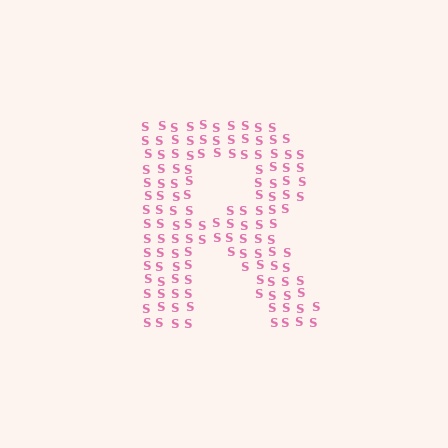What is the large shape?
The large shape is the letter R.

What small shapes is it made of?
It is made of small letter S's.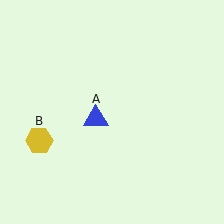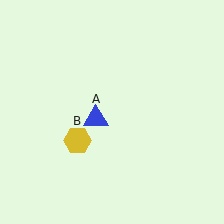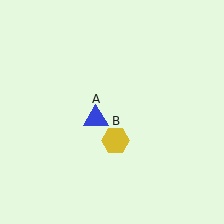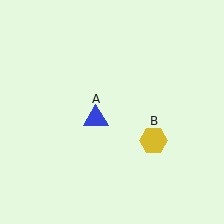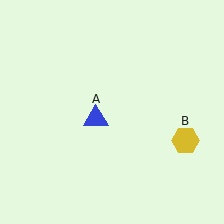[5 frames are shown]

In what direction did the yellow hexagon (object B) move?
The yellow hexagon (object B) moved right.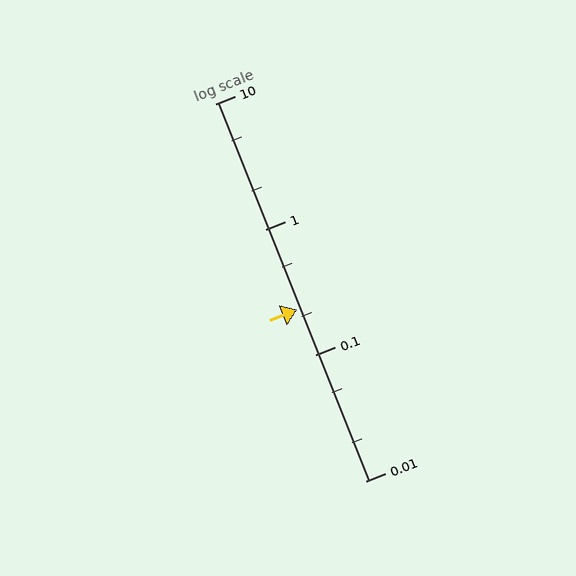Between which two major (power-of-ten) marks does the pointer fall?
The pointer is between 0.1 and 1.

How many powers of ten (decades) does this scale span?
The scale spans 3 decades, from 0.01 to 10.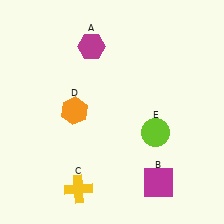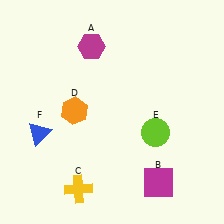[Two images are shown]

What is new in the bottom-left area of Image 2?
A blue triangle (F) was added in the bottom-left area of Image 2.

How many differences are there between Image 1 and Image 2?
There is 1 difference between the two images.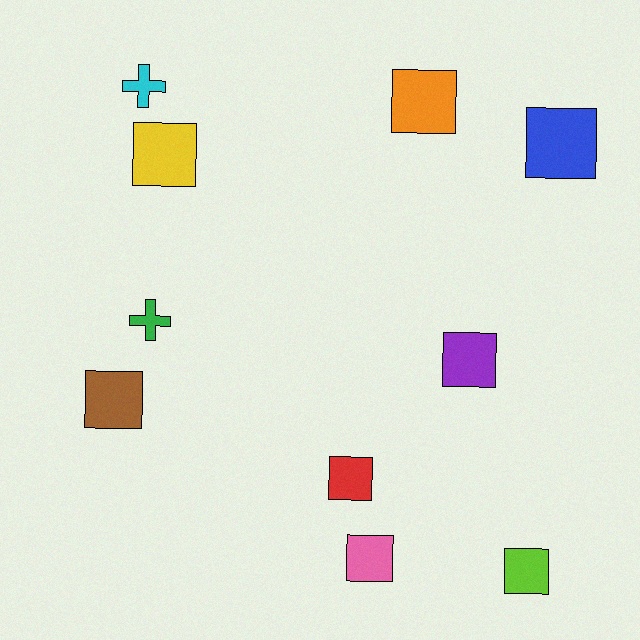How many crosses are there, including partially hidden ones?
There are 2 crosses.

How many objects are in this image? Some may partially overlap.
There are 10 objects.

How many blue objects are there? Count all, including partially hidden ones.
There is 1 blue object.